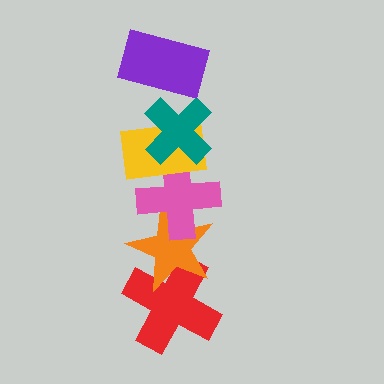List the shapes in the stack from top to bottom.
From top to bottom: the purple rectangle, the teal cross, the yellow rectangle, the pink cross, the orange star, the red cross.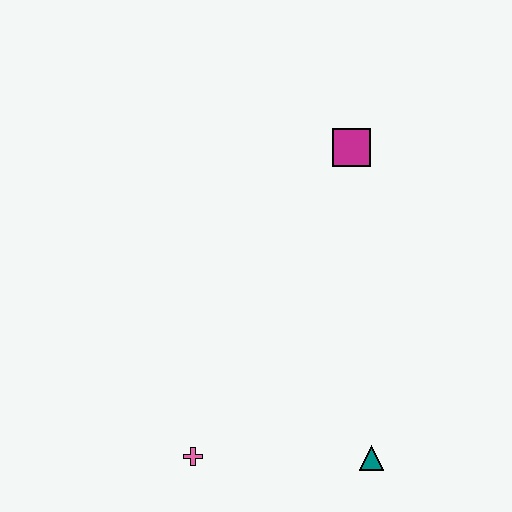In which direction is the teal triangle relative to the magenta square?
The teal triangle is below the magenta square.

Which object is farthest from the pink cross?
The magenta square is farthest from the pink cross.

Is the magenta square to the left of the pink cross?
No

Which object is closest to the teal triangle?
The pink cross is closest to the teal triangle.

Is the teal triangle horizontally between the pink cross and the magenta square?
No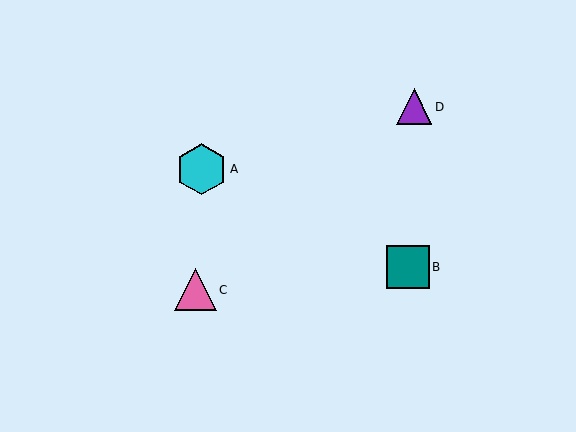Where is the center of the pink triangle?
The center of the pink triangle is at (195, 290).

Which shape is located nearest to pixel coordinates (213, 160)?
The cyan hexagon (labeled A) at (201, 169) is nearest to that location.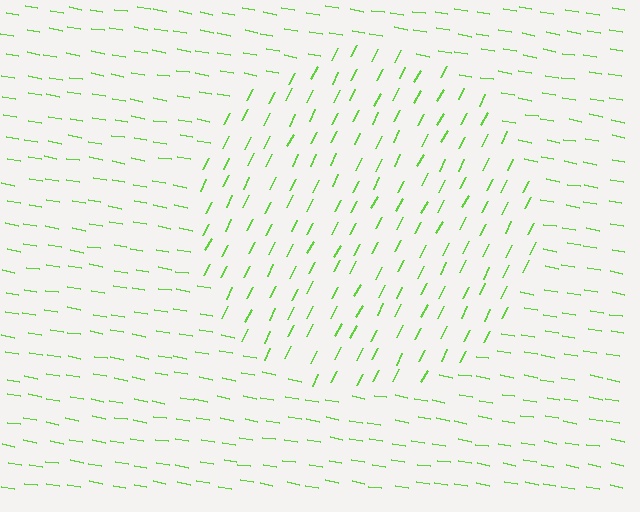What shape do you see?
I see a circle.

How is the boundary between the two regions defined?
The boundary is defined purely by a change in line orientation (approximately 73 degrees difference). All lines are the same color and thickness.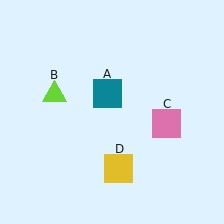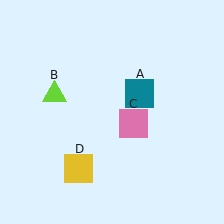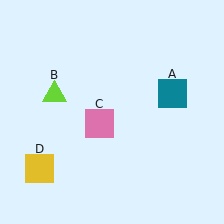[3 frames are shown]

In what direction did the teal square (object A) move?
The teal square (object A) moved right.